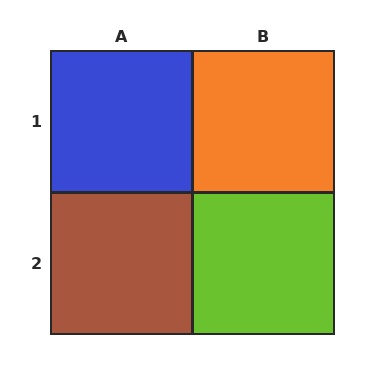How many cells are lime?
1 cell is lime.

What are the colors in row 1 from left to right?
Blue, orange.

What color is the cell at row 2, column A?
Brown.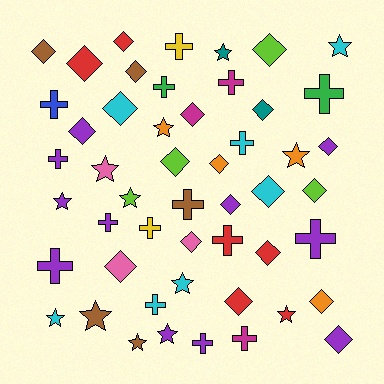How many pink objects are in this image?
There are 3 pink objects.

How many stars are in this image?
There are 13 stars.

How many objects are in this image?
There are 50 objects.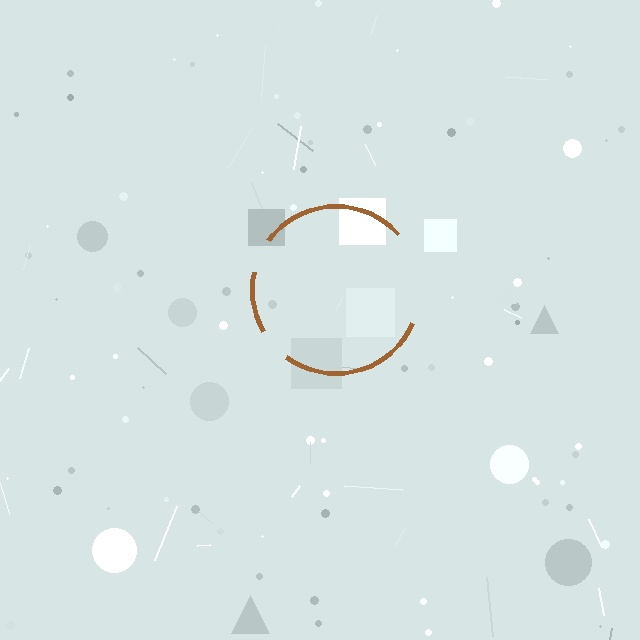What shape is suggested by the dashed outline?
The dashed outline suggests a circle.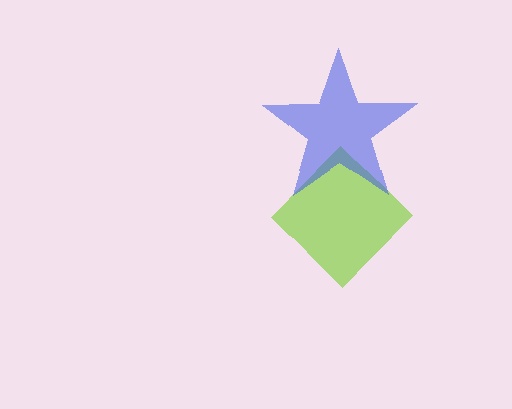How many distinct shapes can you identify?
There are 2 distinct shapes: a lime diamond, a blue star.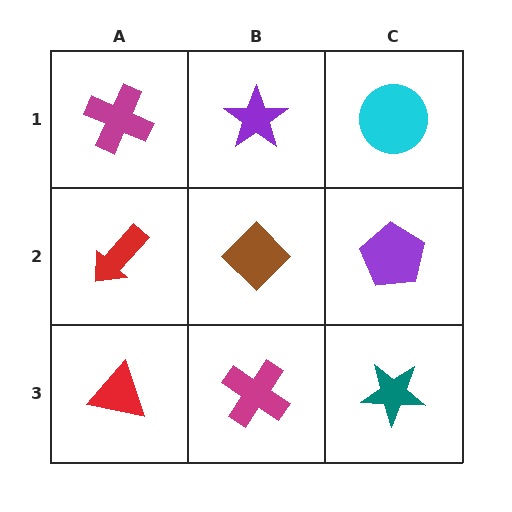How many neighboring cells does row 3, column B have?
3.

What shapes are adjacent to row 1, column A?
A red arrow (row 2, column A), a purple star (row 1, column B).